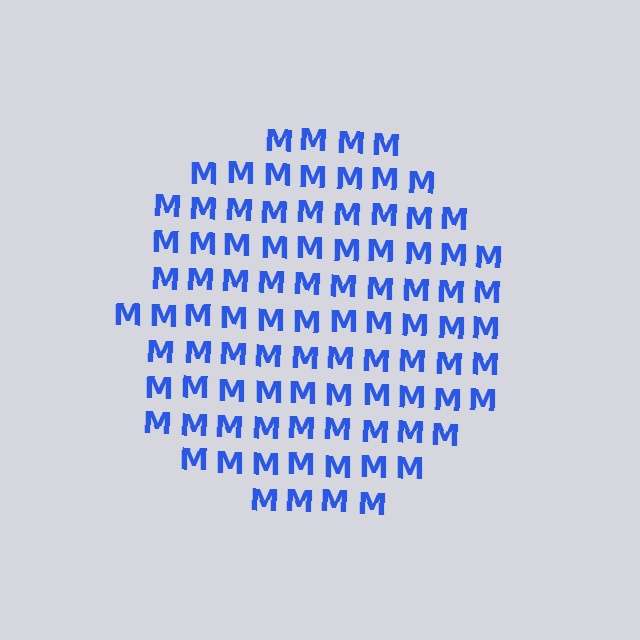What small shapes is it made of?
It is made of small letter M's.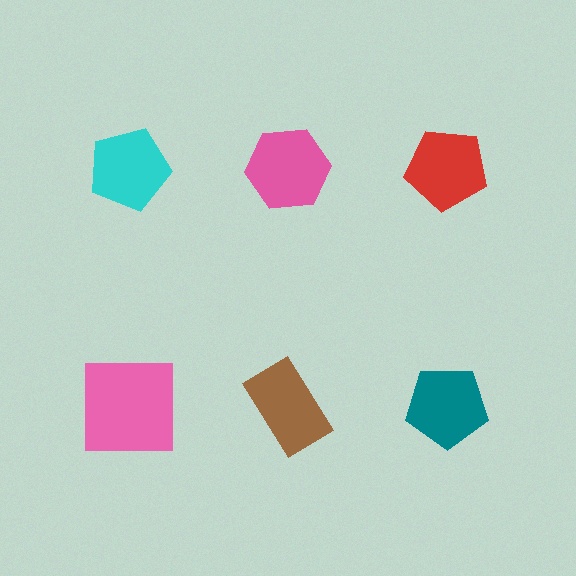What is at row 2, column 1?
A pink square.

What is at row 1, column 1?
A cyan pentagon.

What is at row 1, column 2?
A pink hexagon.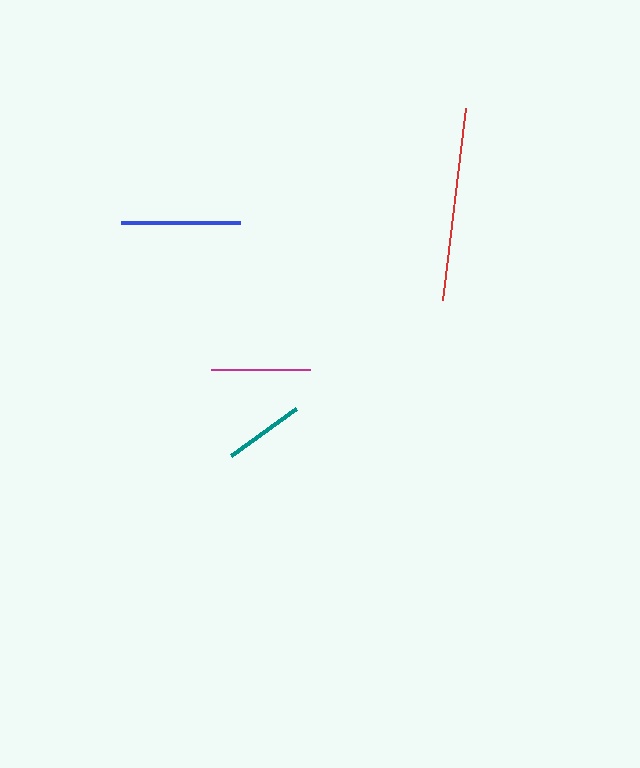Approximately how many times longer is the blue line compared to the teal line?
The blue line is approximately 1.5 times the length of the teal line.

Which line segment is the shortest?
The teal line is the shortest at approximately 81 pixels.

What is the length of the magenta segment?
The magenta segment is approximately 99 pixels long.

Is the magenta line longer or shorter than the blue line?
The blue line is longer than the magenta line.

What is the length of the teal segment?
The teal segment is approximately 81 pixels long.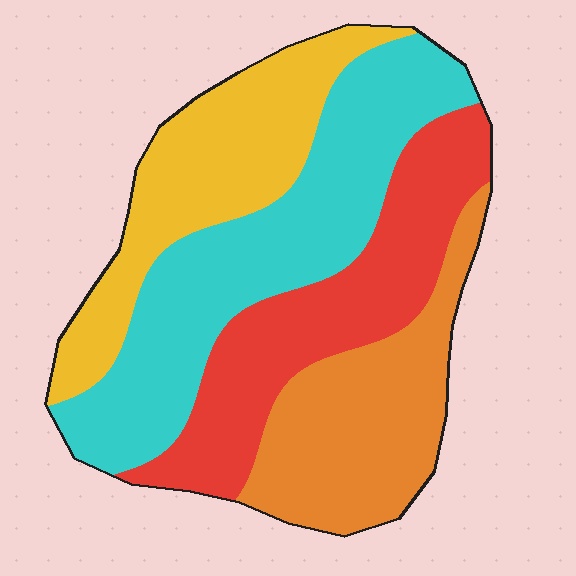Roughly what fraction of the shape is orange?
Orange covers 22% of the shape.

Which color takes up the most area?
Cyan, at roughly 30%.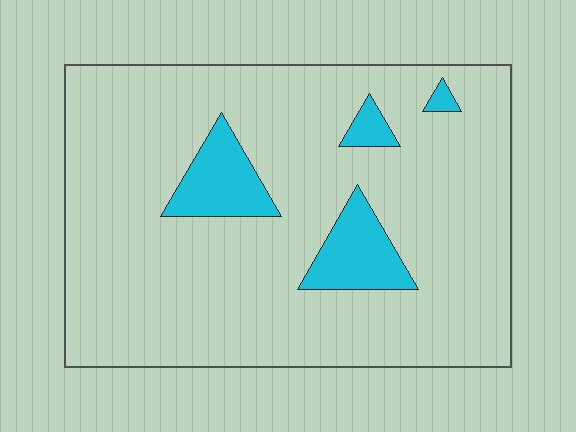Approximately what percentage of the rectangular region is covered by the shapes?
Approximately 10%.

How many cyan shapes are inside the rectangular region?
4.